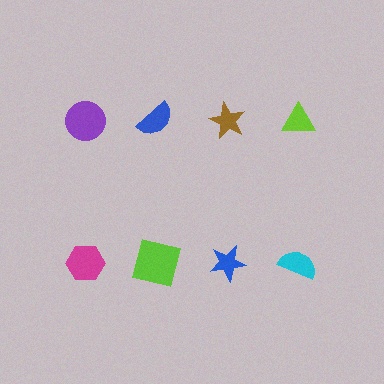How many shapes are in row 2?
4 shapes.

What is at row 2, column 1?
A magenta hexagon.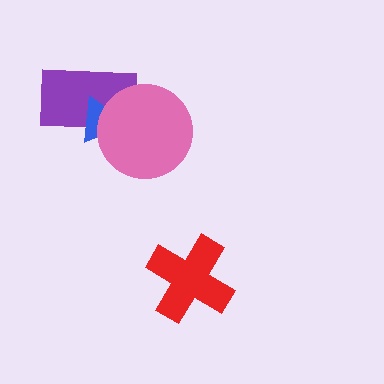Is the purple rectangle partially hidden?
Yes, it is partially covered by another shape.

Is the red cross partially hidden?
No, no other shape covers it.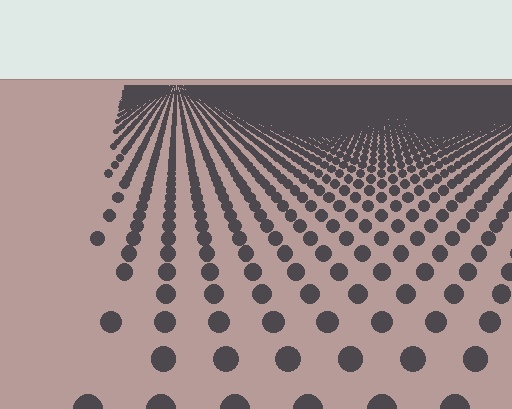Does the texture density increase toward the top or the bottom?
Density increases toward the top.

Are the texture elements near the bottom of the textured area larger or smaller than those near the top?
Larger. Near the bottom, elements are closer to the viewer and appear at a bigger on-screen size.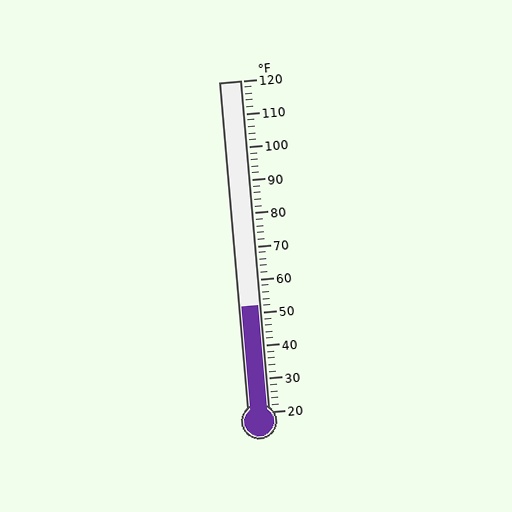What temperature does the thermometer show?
The thermometer shows approximately 52°F.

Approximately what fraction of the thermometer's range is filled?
The thermometer is filled to approximately 30% of its range.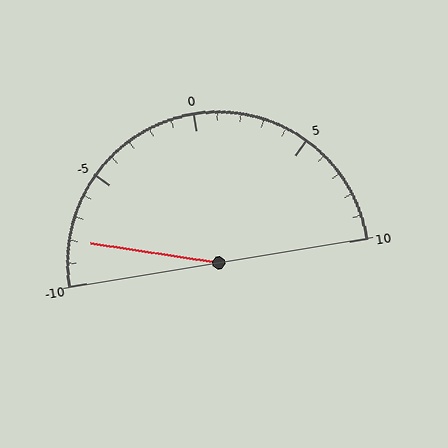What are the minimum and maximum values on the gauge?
The gauge ranges from -10 to 10.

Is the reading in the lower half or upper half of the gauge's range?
The reading is in the lower half of the range (-10 to 10).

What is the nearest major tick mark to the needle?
The nearest major tick mark is -10.